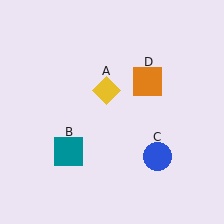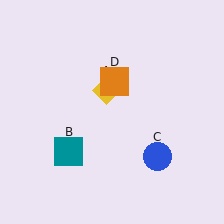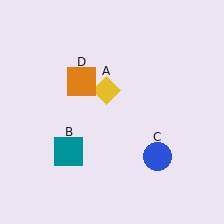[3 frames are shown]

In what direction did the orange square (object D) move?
The orange square (object D) moved left.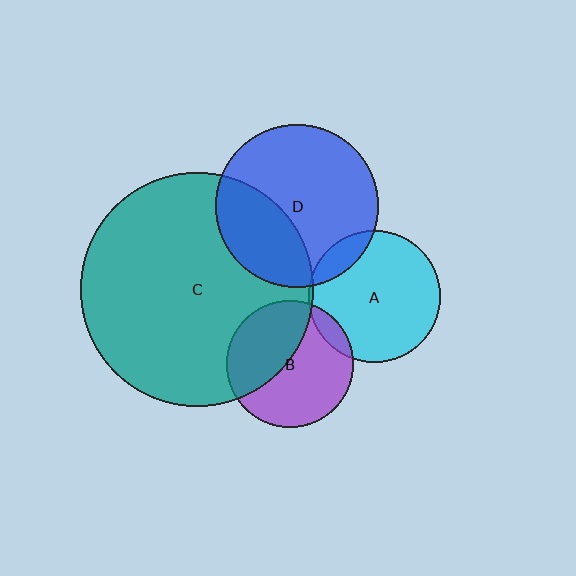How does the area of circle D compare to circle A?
Approximately 1.5 times.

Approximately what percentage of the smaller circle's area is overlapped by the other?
Approximately 35%.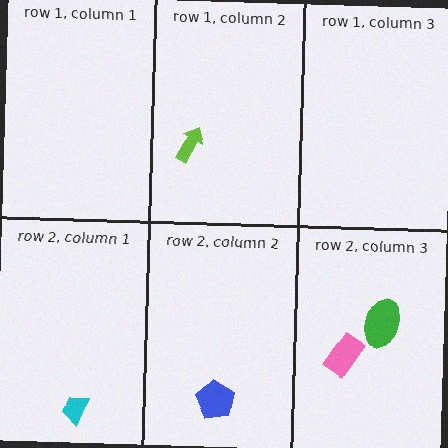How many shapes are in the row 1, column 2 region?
1.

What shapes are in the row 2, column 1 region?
The cyan trapezoid.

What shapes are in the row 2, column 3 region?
The pink rectangle, the green ellipse.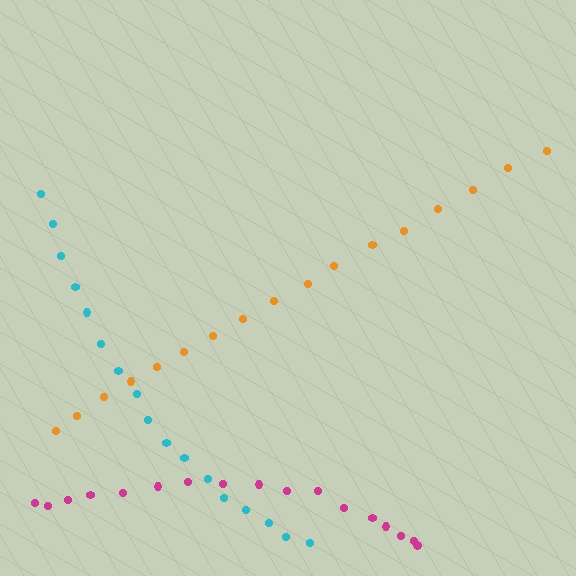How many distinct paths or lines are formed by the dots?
There are 3 distinct paths.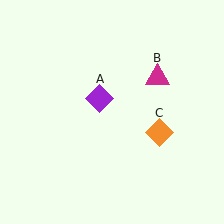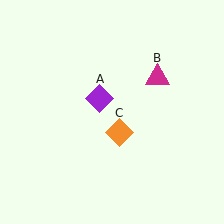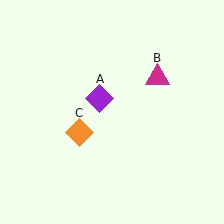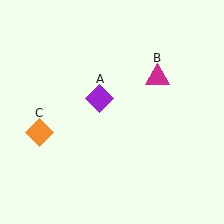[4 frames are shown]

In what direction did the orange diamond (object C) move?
The orange diamond (object C) moved left.